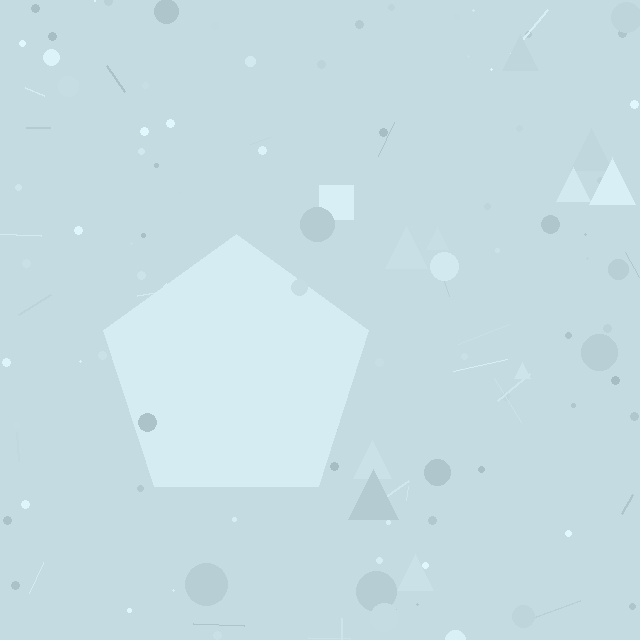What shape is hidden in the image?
A pentagon is hidden in the image.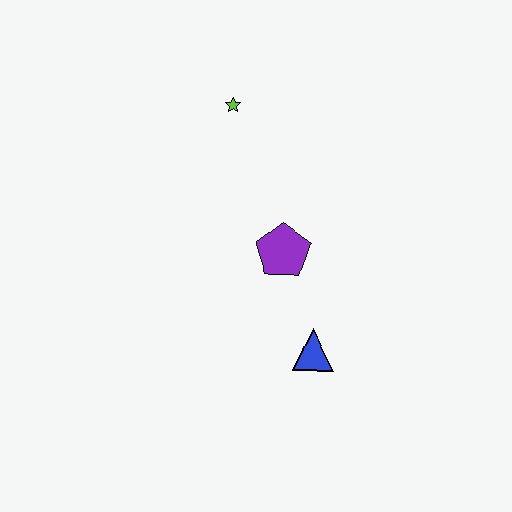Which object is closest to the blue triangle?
The purple pentagon is closest to the blue triangle.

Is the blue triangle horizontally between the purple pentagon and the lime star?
No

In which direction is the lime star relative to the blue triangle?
The lime star is above the blue triangle.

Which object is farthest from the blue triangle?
The lime star is farthest from the blue triangle.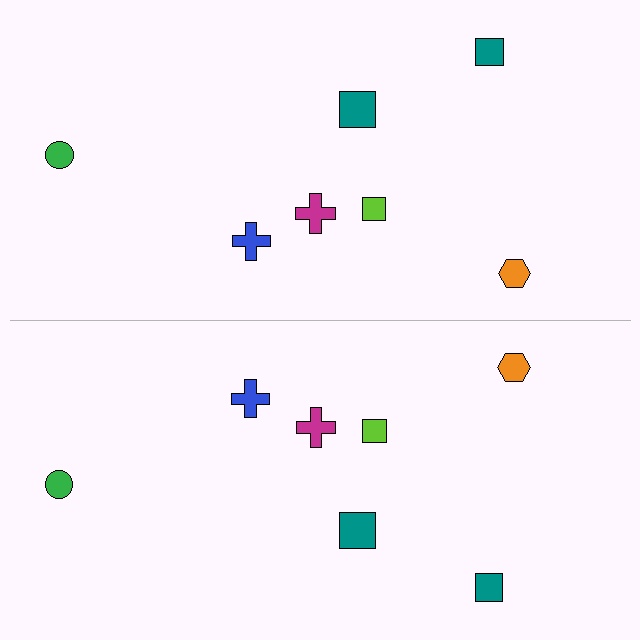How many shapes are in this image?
There are 14 shapes in this image.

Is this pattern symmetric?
Yes, this pattern has bilateral (reflection) symmetry.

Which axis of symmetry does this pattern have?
The pattern has a horizontal axis of symmetry running through the center of the image.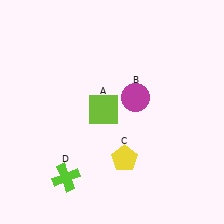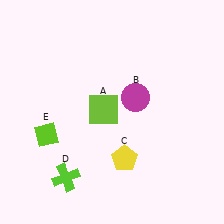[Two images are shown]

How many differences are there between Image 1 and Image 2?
There is 1 difference between the two images.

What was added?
A lime diamond (E) was added in Image 2.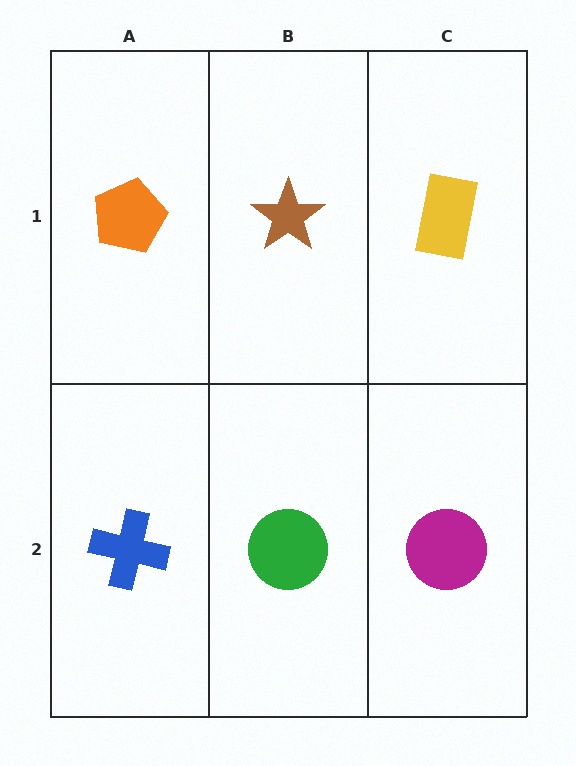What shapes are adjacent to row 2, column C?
A yellow rectangle (row 1, column C), a green circle (row 2, column B).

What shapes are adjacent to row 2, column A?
An orange pentagon (row 1, column A), a green circle (row 2, column B).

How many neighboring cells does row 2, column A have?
2.